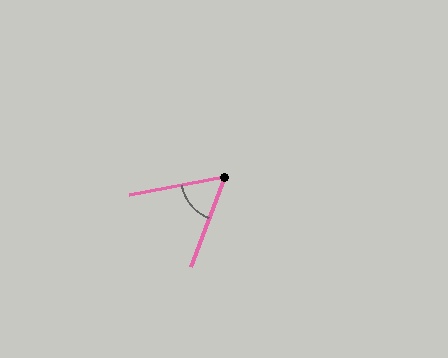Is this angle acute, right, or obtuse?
It is acute.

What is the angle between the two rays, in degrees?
Approximately 59 degrees.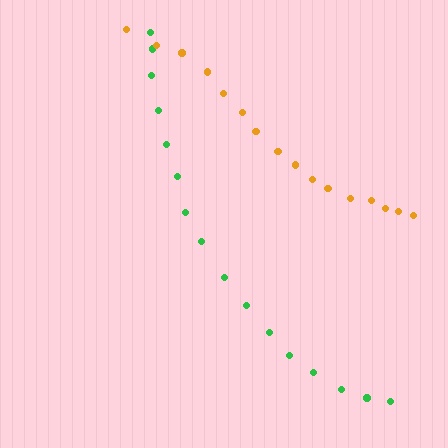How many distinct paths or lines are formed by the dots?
There are 2 distinct paths.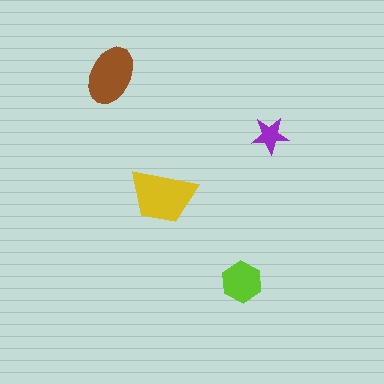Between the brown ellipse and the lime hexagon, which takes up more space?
The brown ellipse.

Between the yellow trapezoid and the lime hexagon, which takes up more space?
The yellow trapezoid.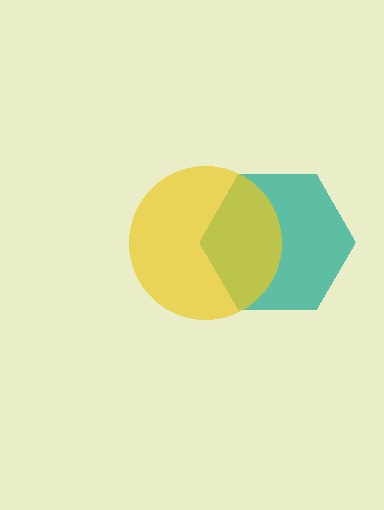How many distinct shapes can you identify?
There are 2 distinct shapes: a teal hexagon, a yellow circle.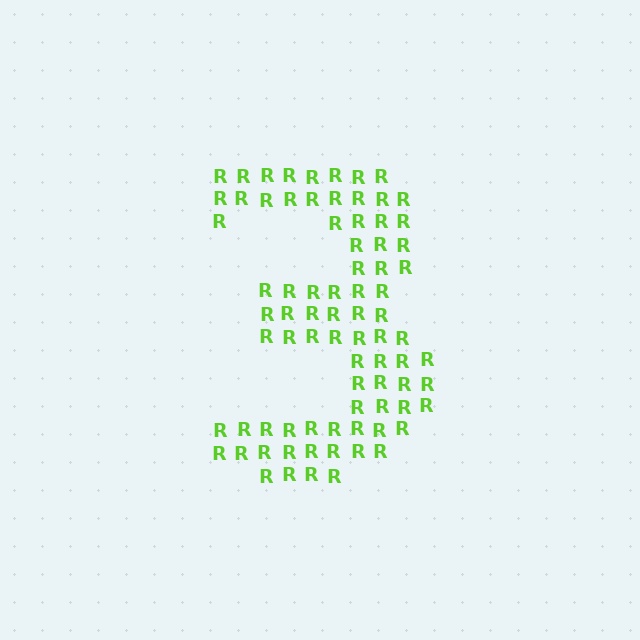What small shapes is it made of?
It is made of small letter R's.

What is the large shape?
The large shape is the digit 3.